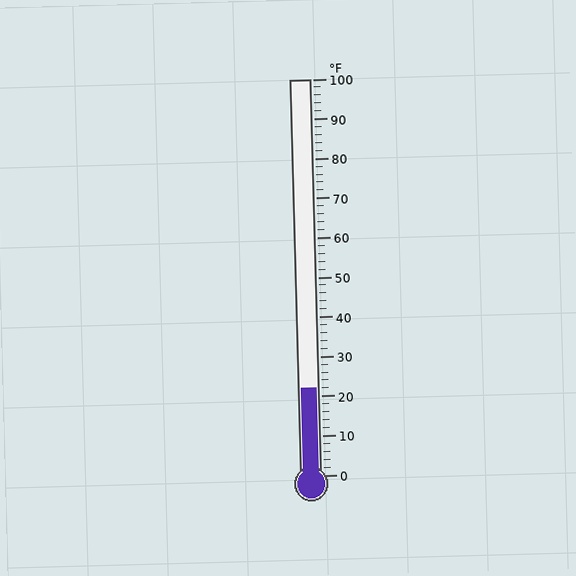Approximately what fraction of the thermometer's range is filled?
The thermometer is filled to approximately 20% of its range.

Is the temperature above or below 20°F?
The temperature is above 20°F.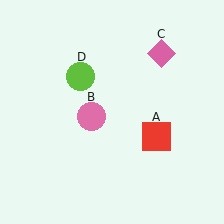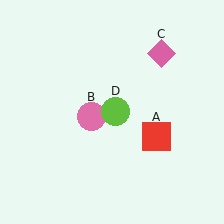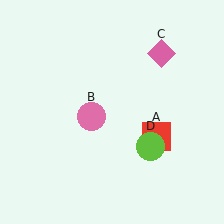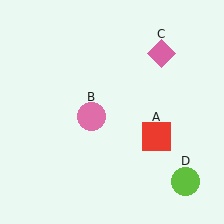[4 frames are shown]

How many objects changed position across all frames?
1 object changed position: lime circle (object D).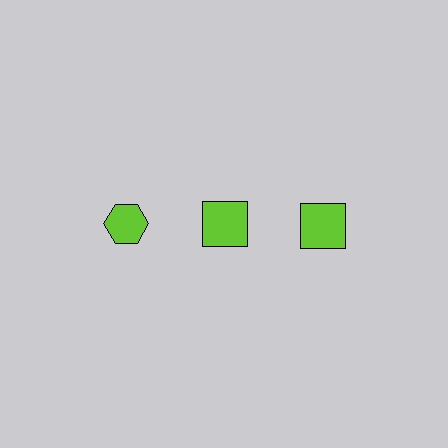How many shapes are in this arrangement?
There are 3 shapes arranged in a grid pattern.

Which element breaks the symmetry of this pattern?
The lime hexagon in the top row, leftmost column breaks the symmetry. All other shapes are lime squares.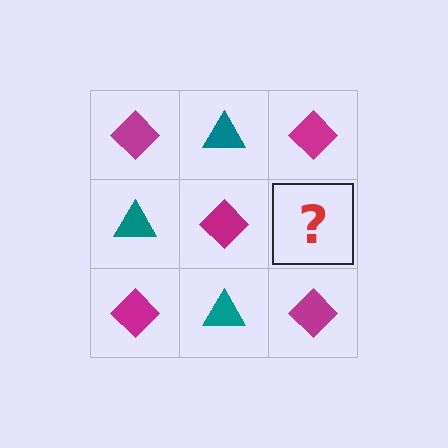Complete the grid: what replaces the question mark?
The question mark should be replaced with a teal triangle.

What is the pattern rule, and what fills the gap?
The rule is that it alternates magenta diamond and teal triangle in a checkerboard pattern. The gap should be filled with a teal triangle.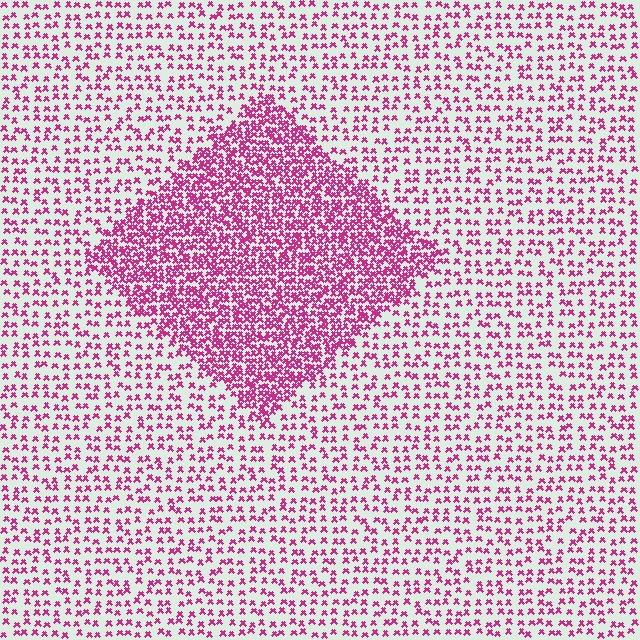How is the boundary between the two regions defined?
The boundary is defined by a change in element density (approximately 2.4x ratio). All elements are the same color, size, and shape.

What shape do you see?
I see a diamond.